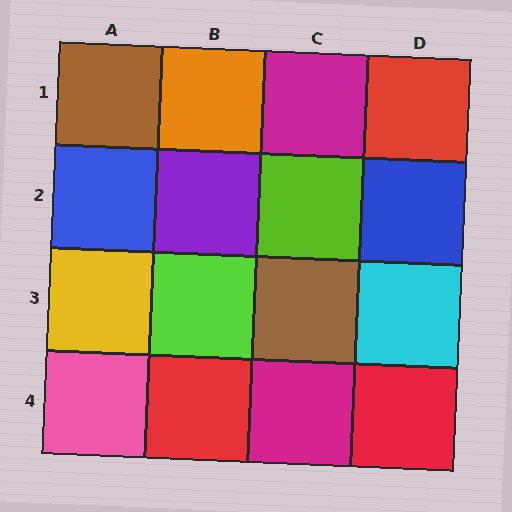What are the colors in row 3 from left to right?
Yellow, lime, brown, cyan.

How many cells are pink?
1 cell is pink.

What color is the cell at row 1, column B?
Orange.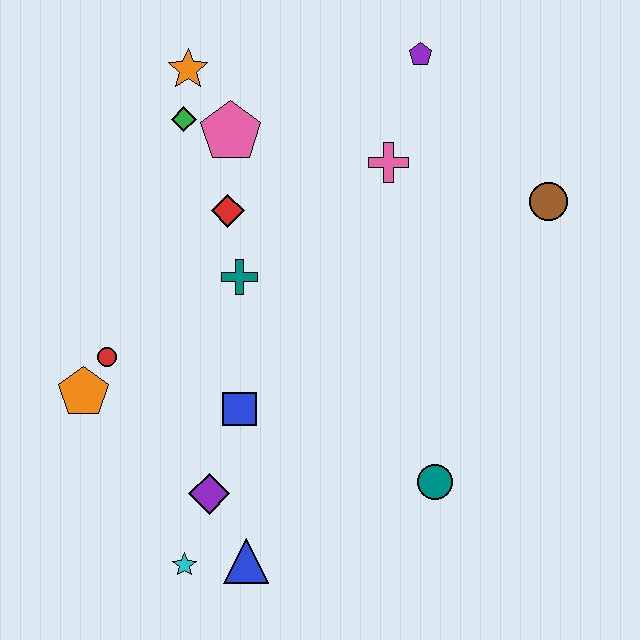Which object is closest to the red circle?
The orange pentagon is closest to the red circle.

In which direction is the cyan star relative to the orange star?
The cyan star is below the orange star.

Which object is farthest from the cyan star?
The purple pentagon is farthest from the cyan star.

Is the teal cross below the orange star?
Yes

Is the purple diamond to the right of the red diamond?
No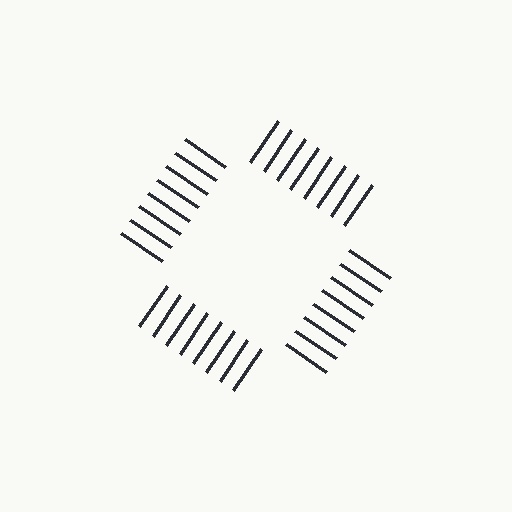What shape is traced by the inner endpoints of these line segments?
An illusory square — the line segments terminate on its edges but no continuous stroke is drawn.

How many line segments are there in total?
32 — 8 along each of the 4 edges.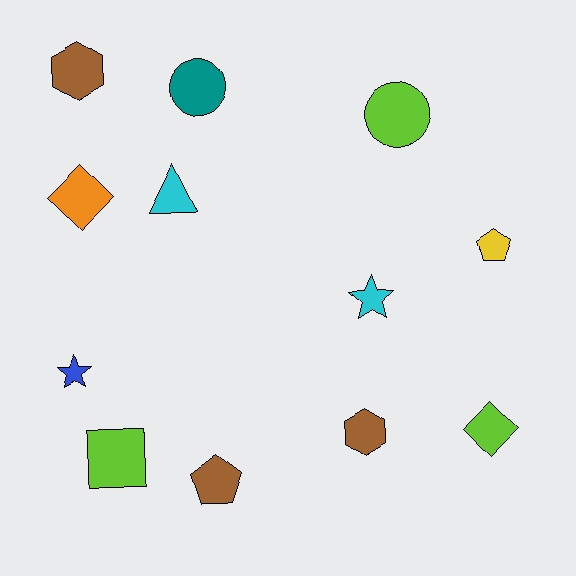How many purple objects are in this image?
There are no purple objects.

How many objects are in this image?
There are 12 objects.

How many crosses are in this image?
There are no crosses.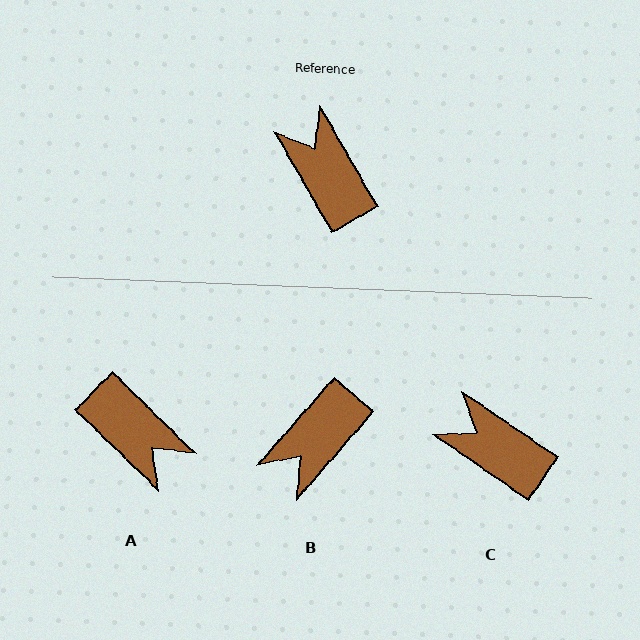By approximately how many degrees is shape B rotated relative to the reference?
Approximately 109 degrees counter-clockwise.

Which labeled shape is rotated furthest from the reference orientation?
A, about 164 degrees away.